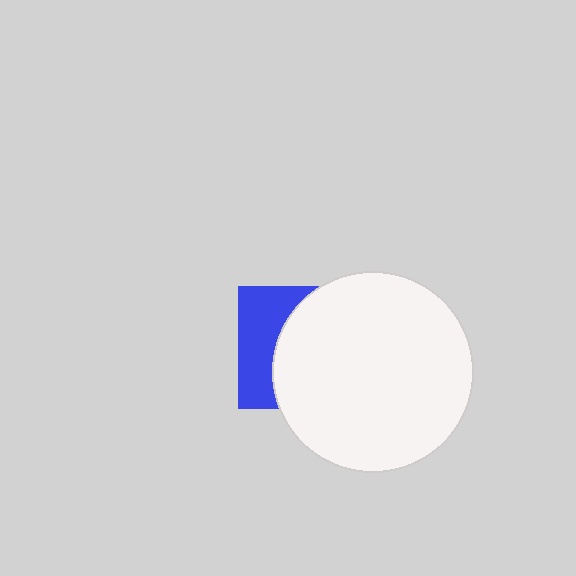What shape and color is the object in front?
The object in front is a white circle.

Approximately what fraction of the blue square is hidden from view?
Roughly 64% of the blue square is hidden behind the white circle.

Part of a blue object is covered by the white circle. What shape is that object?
It is a square.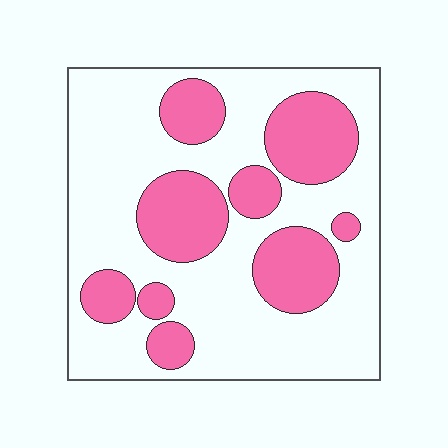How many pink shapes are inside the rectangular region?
9.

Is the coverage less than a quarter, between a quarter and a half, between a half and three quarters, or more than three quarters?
Between a quarter and a half.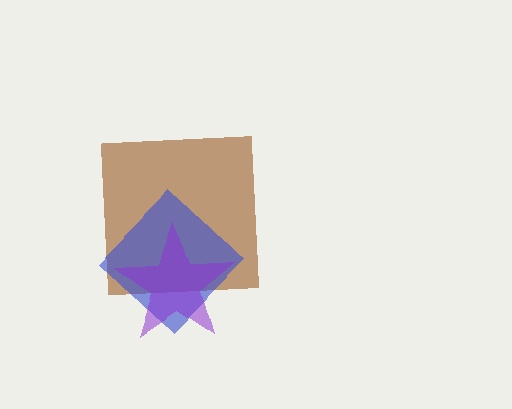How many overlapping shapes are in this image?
There are 3 overlapping shapes in the image.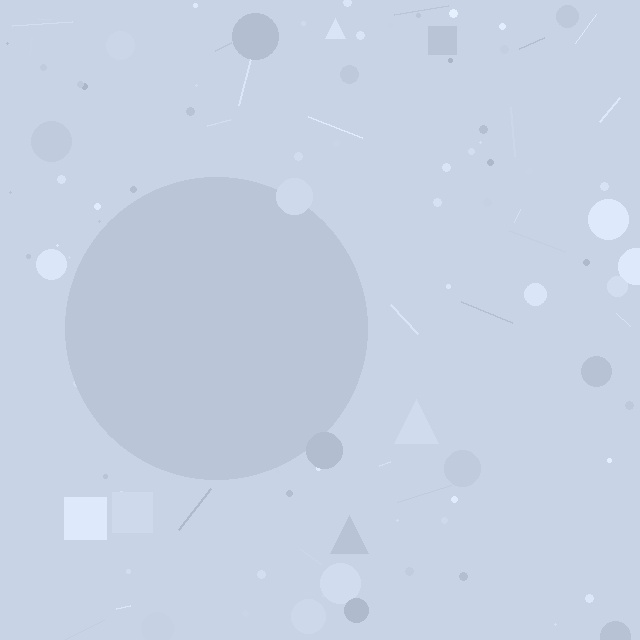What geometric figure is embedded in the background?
A circle is embedded in the background.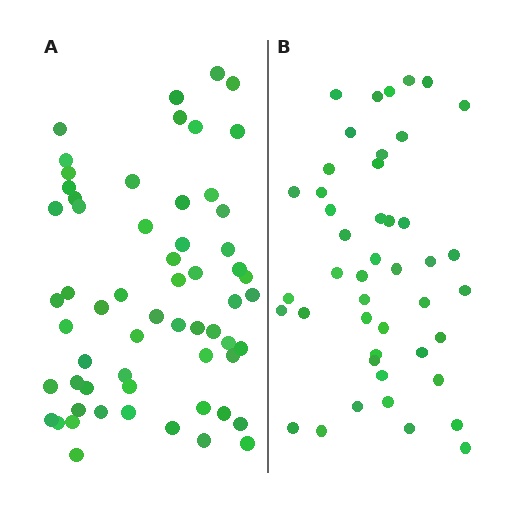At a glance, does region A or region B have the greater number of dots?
Region A (the left region) has more dots.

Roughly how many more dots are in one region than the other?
Region A has approximately 15 more dots than region B.